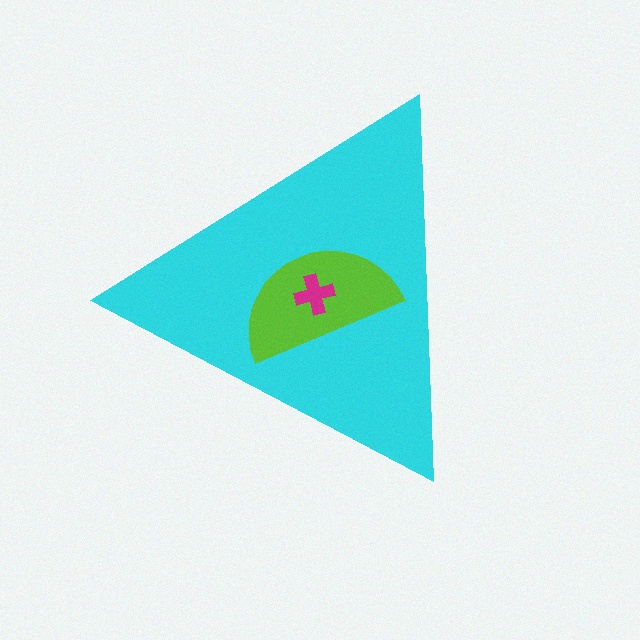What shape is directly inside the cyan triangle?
The lime semicircle.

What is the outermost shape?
The cyan triangle.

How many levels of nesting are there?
3.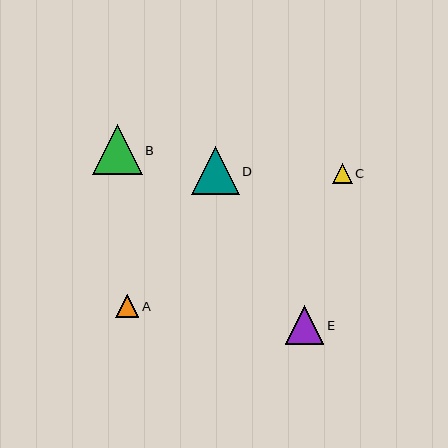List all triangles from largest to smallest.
From largest to smallest: B, D, E, A, C.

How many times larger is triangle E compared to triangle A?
Triangle E is approximately 1.7 times the size of triangle A.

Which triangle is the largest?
Triangle B is the largest with a size of approximately 50 pixels.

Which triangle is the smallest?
Triangle C is the smallest with a size of approximately 19 pixels.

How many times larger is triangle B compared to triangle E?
Triangle B is approximately 1.3 times the size of triangle E.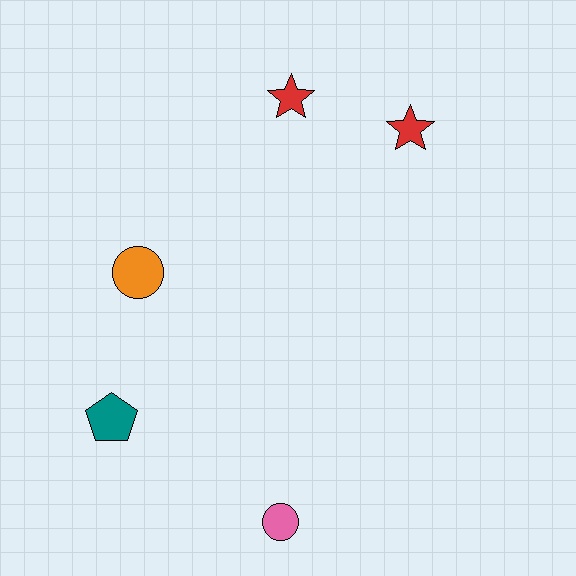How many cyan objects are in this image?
There are no cyan objects.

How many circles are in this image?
There are 2 circles.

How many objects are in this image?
There are 5 objects.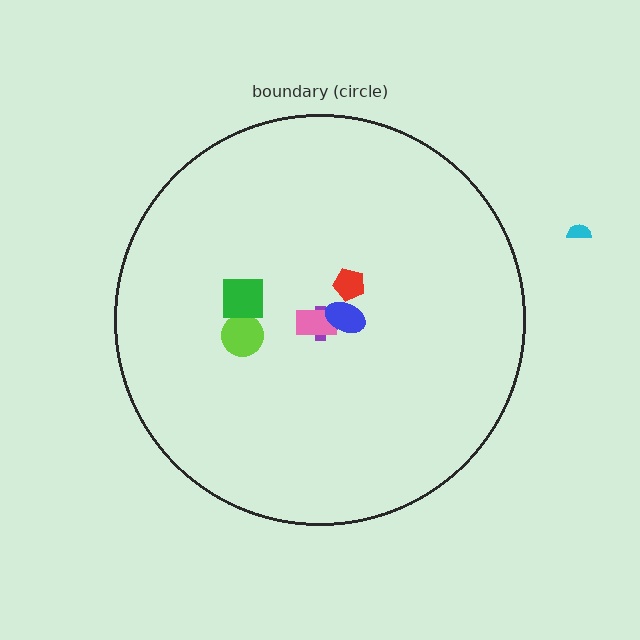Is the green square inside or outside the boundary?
Inside.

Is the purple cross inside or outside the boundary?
Inside.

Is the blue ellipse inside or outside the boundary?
Inside.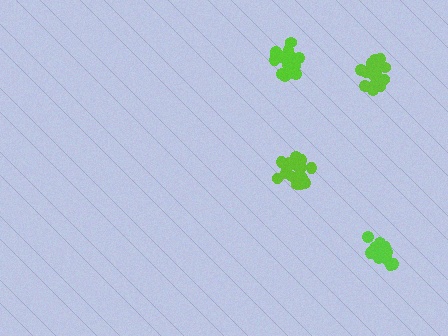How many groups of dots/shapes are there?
There are 4 groups.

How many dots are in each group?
Group 1: 16 dots, Group 2: 18 dots, Group 3: 19 dots, Group 4: 16 dots (69 total).